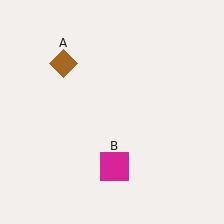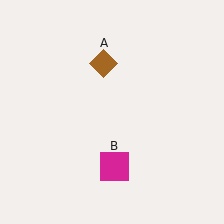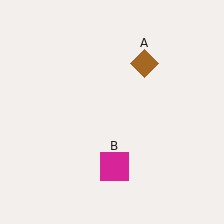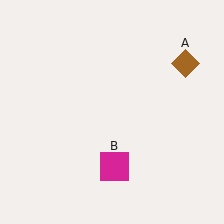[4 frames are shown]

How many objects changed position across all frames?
1 object changed position: brown diamond (object A).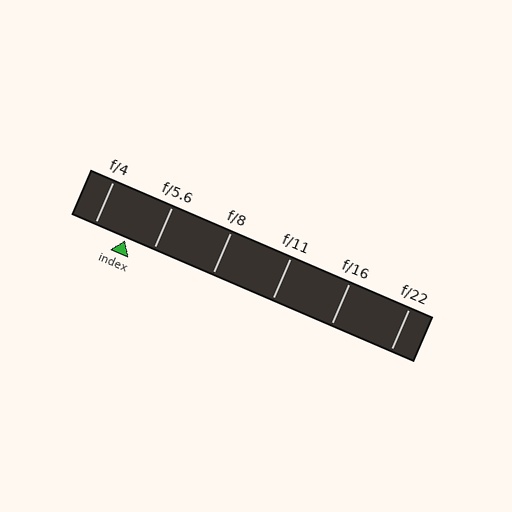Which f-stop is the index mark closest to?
The index mark is closest to f/5.6.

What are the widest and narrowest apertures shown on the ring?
The widest aperture shown is f/4 and the narrowest is f/22.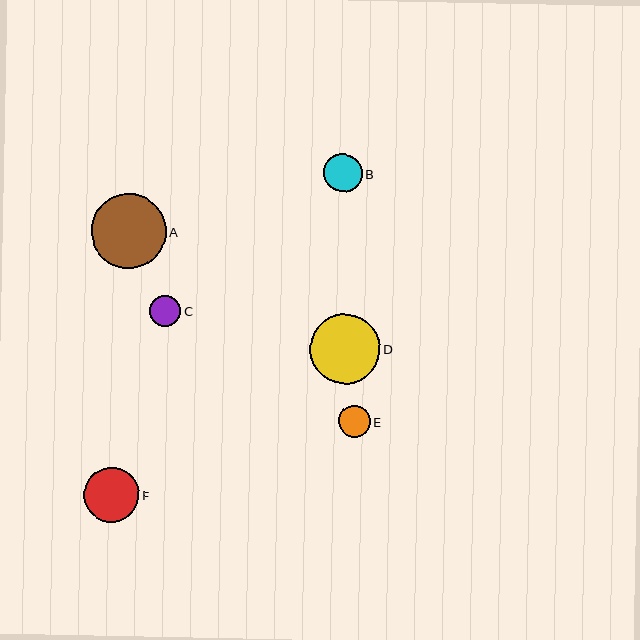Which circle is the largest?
Circle A is the largest with a size of approximately 75 pixels.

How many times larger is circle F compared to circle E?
Circle F is approximately 1.7 times the size of circle E.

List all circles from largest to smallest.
From largest to smallest: A, D, F, B, E, C.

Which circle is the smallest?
Circle C is the smallest with a size of approximately 31 pixels.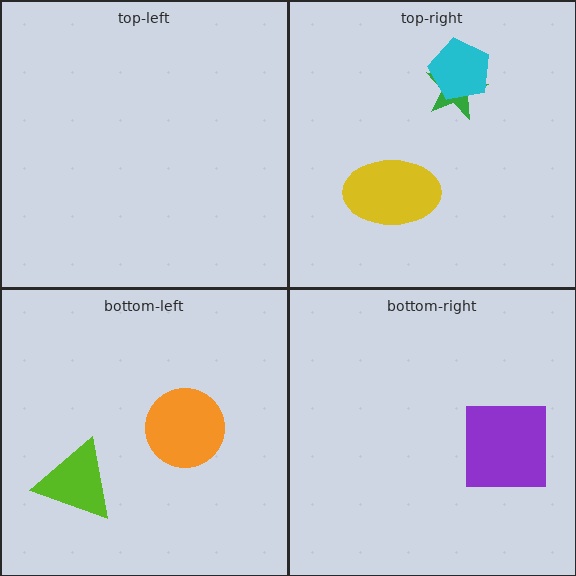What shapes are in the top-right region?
The green star, the cyan pentagon, the yellow ellipse.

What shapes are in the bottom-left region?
The orange circle, the lime triangle.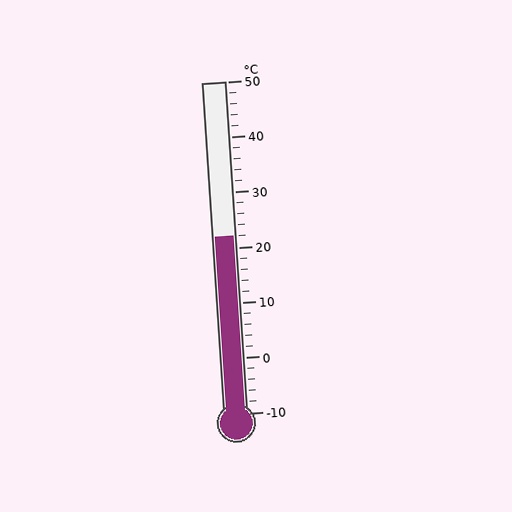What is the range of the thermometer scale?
The thermometer scale ranges from -10°C to 50°C.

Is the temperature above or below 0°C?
The temperature is above 0°C.